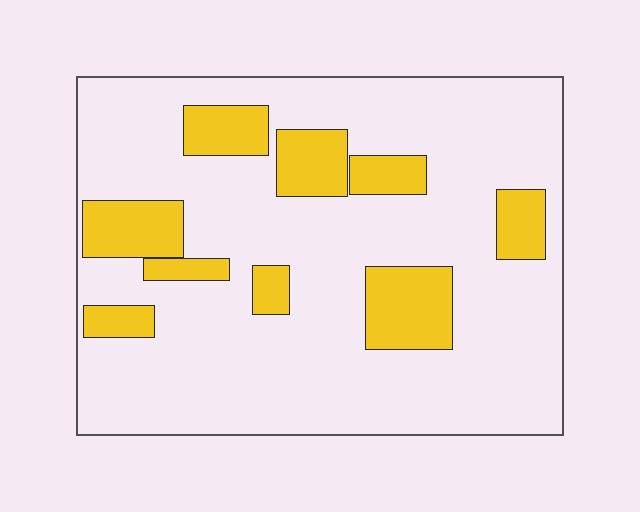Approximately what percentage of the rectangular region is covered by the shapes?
Approximately 20%.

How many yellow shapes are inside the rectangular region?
9.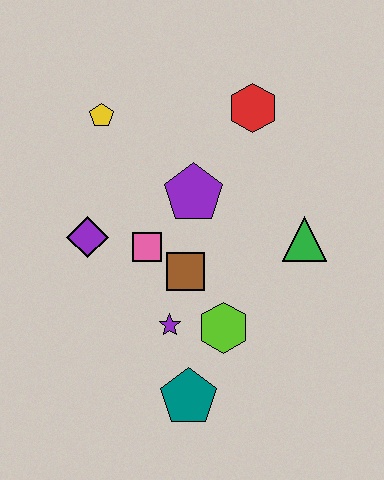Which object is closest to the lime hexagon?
The purple star is closest to the lime hexagon.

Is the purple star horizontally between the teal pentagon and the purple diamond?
Yes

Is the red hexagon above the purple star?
Yes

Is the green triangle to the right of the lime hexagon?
Yes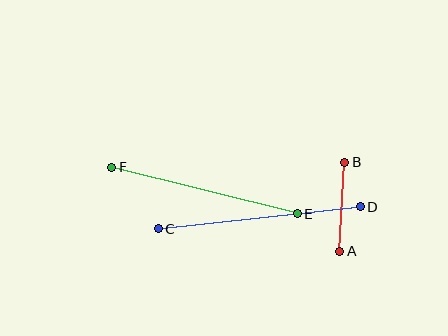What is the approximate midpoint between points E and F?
The midpoint is at approximately (205, 190) pixels.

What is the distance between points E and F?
The distance is approximately 191 pixels.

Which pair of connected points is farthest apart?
Points C and D are farthest apart.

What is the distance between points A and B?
The distance is approximately 89 pixels.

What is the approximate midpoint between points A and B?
The midpoint is at approximately (342, 207) pixels.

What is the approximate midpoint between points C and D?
The midpoint is at approximately (259, 218) pixels.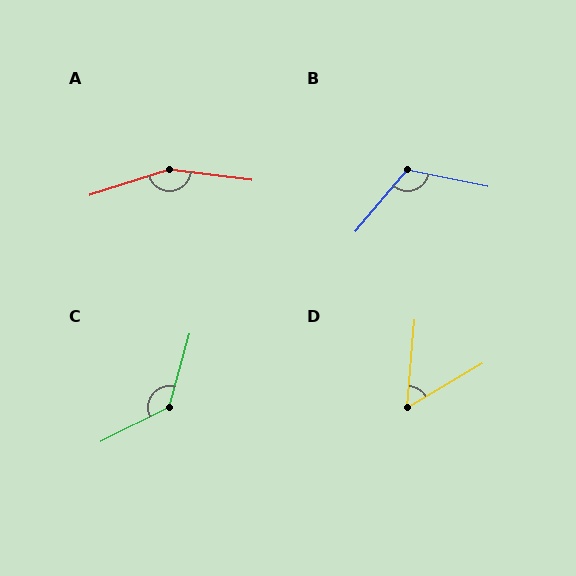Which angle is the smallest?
D, at approximately 54 degrees.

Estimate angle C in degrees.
Approximately 132 degrees.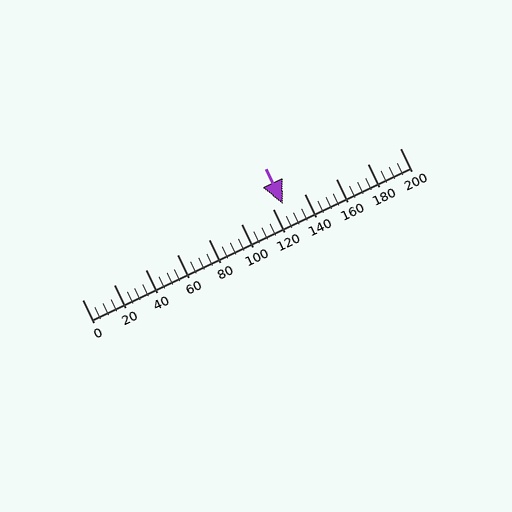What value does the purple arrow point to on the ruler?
The purple arrow points to approximately 126.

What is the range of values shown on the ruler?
The ruler shows values from 0 to 200.